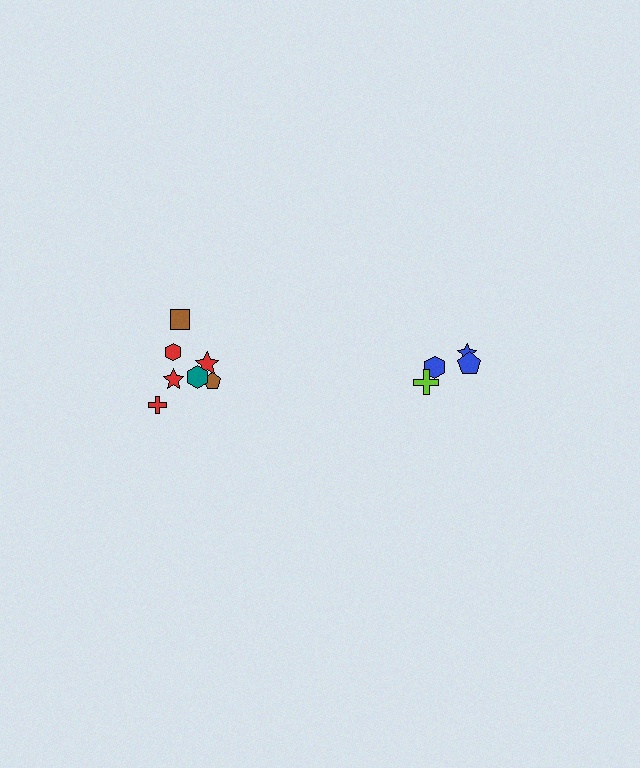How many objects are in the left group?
There are 7 objects.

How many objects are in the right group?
There are 4 objects.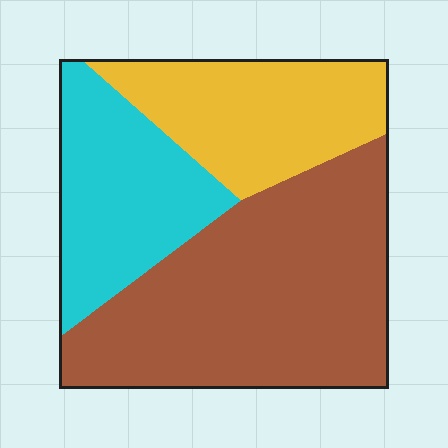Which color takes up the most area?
Brown, at roughly 50%.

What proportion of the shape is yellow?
Yellow takes up about one quarter (1/4) of the shape.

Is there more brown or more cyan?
Brown.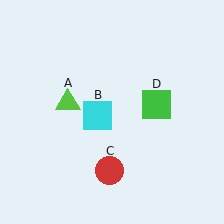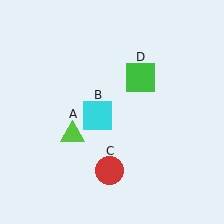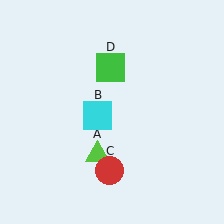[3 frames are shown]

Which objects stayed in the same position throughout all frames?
Cyan square (object B) and red circle (object C) remained stationary.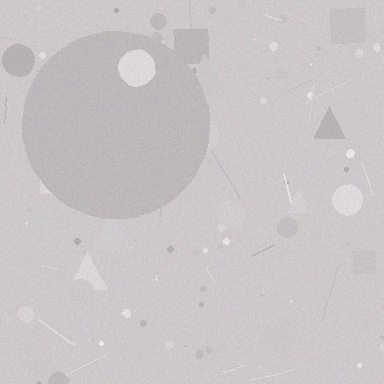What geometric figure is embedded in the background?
A circle is embedded in the background.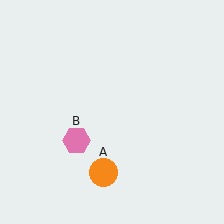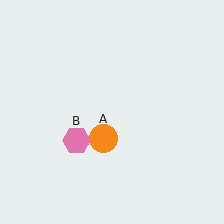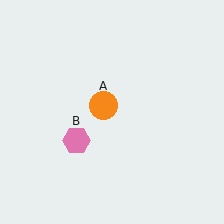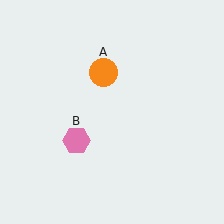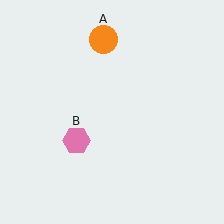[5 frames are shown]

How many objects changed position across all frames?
1 object changed position: orange circle (object A).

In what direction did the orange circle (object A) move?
The orange circle (object A) moved up.